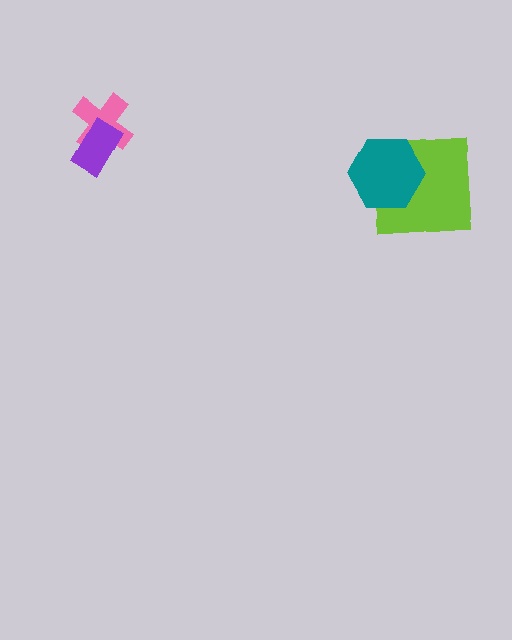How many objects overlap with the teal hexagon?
1 object overlaps with the teal hexagon.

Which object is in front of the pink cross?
The purple rectangle is in front of the pink cross.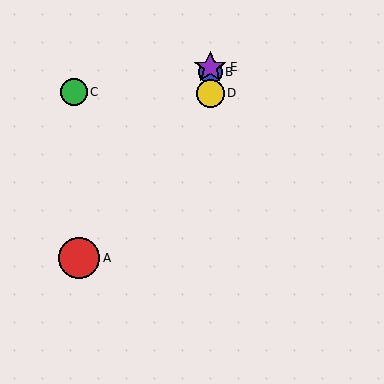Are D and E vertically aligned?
Yes, both are at x≈210.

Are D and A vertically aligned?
No, D is at x≈210 and A is at x≈79.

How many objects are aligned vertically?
3 objects (B, D, E) are aligned vertically.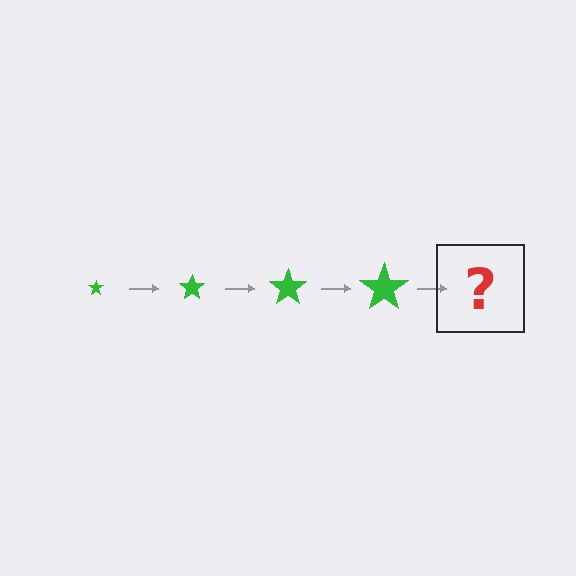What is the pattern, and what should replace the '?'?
The pattern is that the star gets progressively larger each step. The '?' should be a green star, larger than the previous one.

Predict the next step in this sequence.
The next step is a green star, larger than the previous one.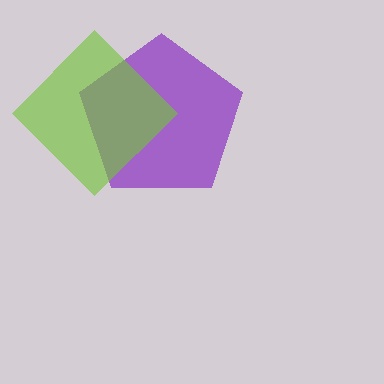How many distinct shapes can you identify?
There are 2 distinct shapes: a purple pentagon, a lime diamond.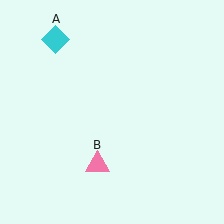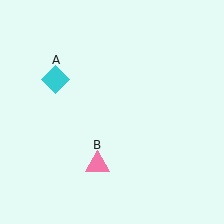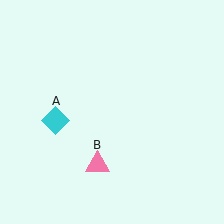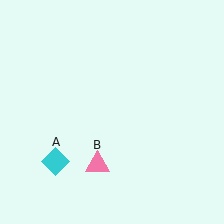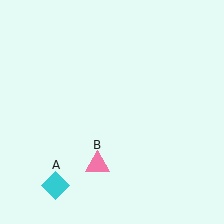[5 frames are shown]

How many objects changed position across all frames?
1 object changed position: cyan diamond (object A).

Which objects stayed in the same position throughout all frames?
Pink triangle (object B) remained stationary.